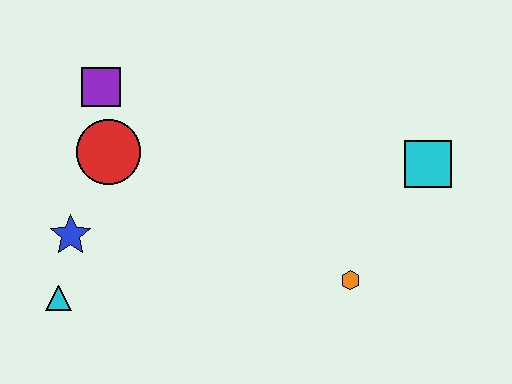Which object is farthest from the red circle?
The cyan square is farthest from the red circle.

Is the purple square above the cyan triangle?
Yes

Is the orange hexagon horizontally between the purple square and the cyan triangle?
No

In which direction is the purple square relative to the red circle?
The purple square is above the red circle.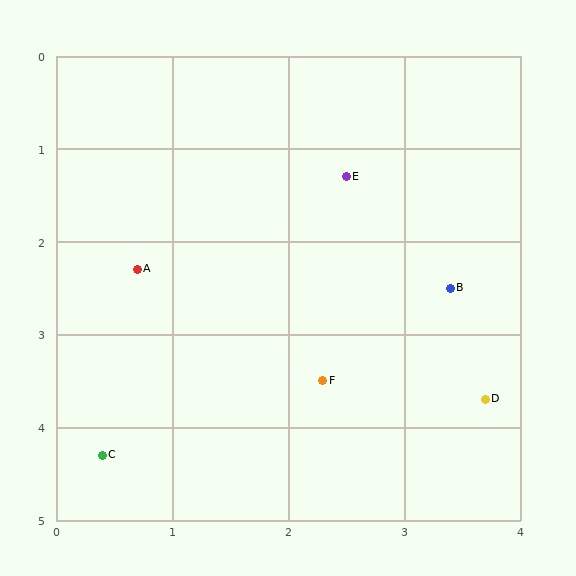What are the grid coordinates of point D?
Point D is at approximately (3.7, 3.7).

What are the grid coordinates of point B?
Point B is at approximately (3.4, 2.5).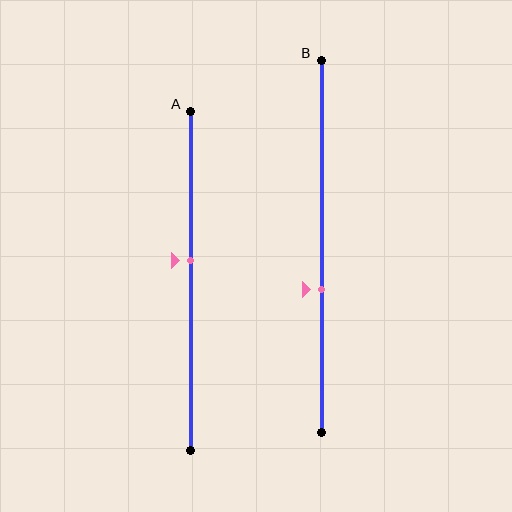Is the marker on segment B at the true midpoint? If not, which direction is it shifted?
No, the marker on segment B is shifted downward by about 12% of the segment length.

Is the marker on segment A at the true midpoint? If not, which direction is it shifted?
No, the marker on segment A is shifted upward by about 6% of the segment length.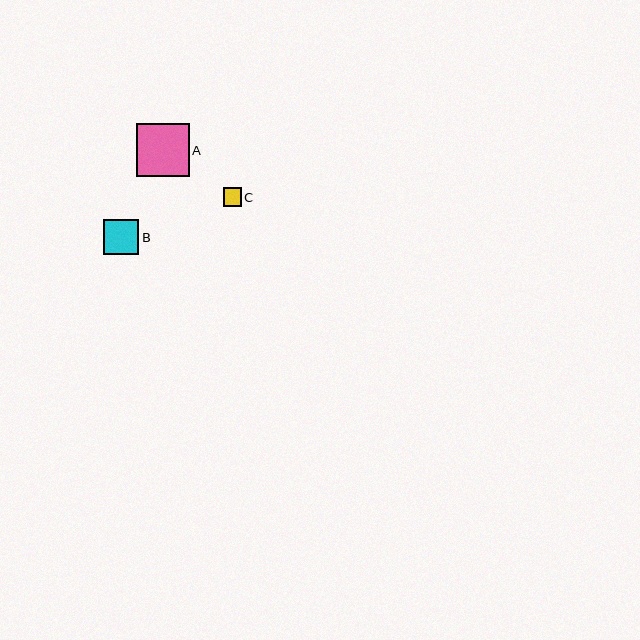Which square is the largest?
Square A is the largest with a size of approximately 53 pixels.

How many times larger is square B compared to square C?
Square B is approximately 1.9 times the size of square C.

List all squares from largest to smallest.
From largest to smallest: A, B, C.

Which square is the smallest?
Square C is the smallest with a size of approximately 18 pixels.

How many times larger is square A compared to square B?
Square A is approximately 1.5 times the size of square B.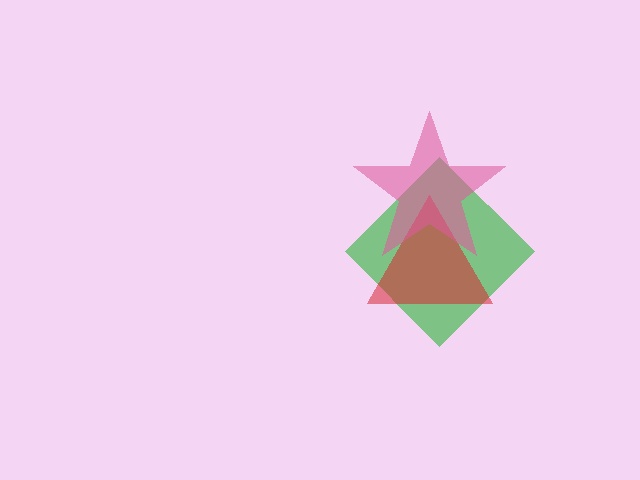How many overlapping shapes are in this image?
There are 3 overlapping shapes in the image.